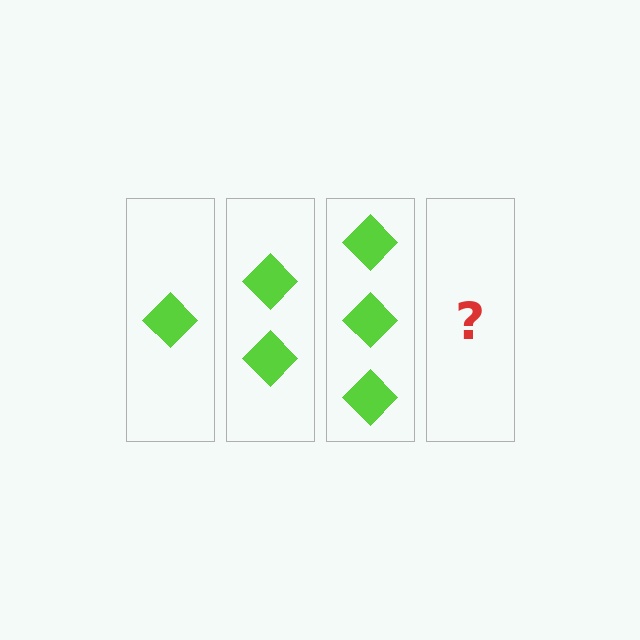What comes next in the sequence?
The next element should be 4 diamonds.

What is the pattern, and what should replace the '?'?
The pattern is that each step adds one more diamond. The '?' should be 4 diamonds.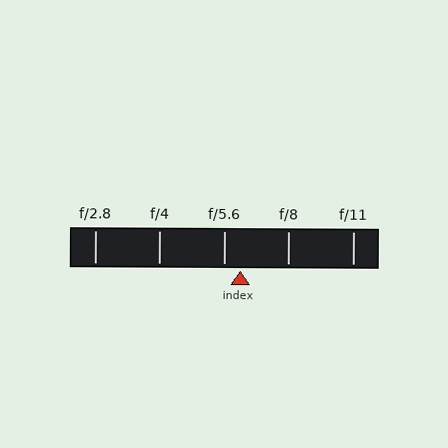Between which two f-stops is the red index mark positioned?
The index mark is between f/5.6 and f/8.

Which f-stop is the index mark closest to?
The index mark is closest to f/5.6.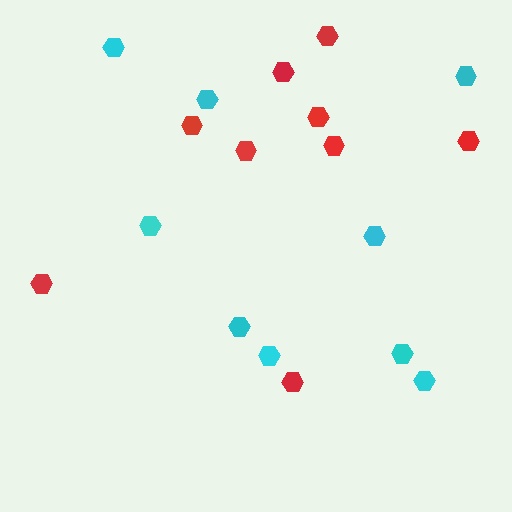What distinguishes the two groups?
There are 2 groups: one group of cyan hexagons (9) and one group of red hexagons (9).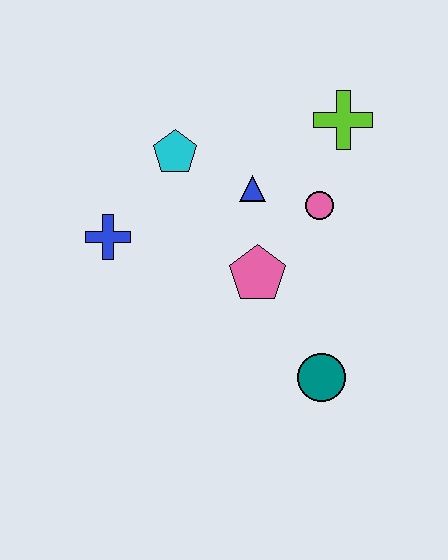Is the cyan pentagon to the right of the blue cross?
Yes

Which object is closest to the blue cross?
The cyan pentagon is closest to the blue cross.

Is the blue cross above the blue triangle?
No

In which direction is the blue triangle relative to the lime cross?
The blue triangle is to the left of the lime cross.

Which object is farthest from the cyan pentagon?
The teal circle is farthest from the cyan pentagon.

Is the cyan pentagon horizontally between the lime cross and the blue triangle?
No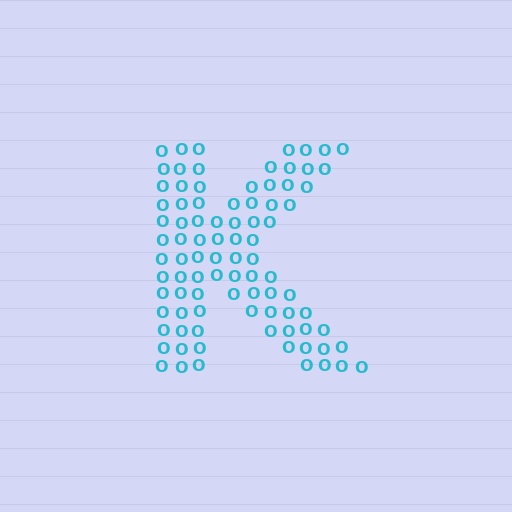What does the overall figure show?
The overall figure shows the letter K.